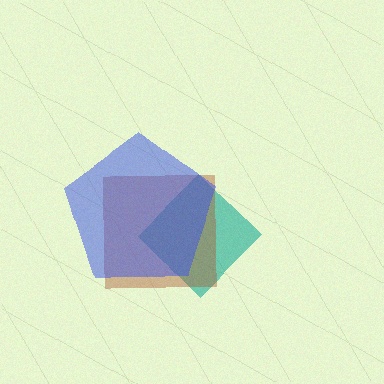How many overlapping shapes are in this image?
There are 3 overlapping shapes in the image.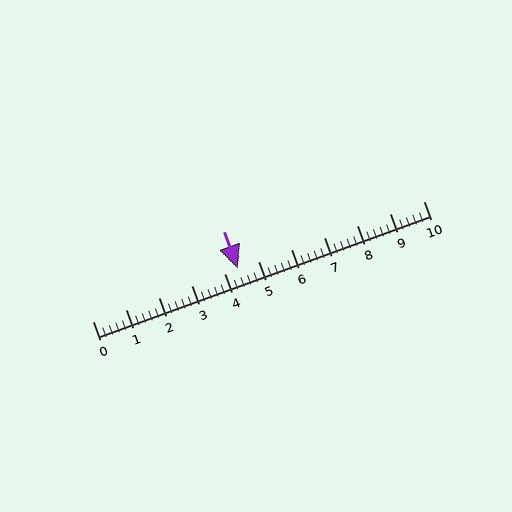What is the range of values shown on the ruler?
The ruler shows values from 0 to 10.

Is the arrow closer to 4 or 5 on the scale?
The arrow is closer to 4.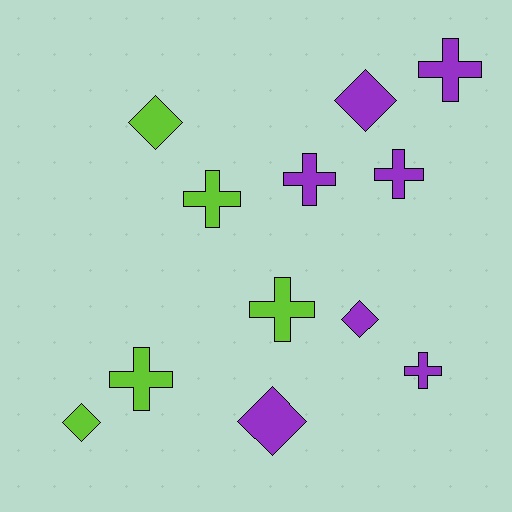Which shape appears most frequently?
Cross, with 7 objects.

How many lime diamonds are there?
There are 2 lime diamonds.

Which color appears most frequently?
Purple, with 7 objects.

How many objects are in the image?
There are 12 objects.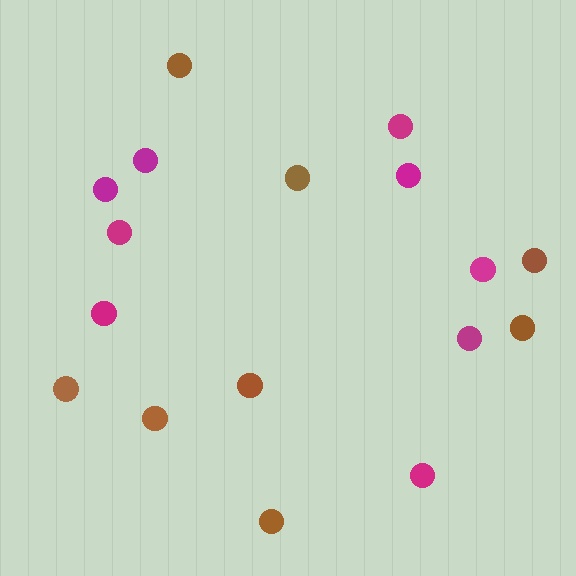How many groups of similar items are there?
There are 2 groups: one group of magenta circles (9) and one group of brown circles (8).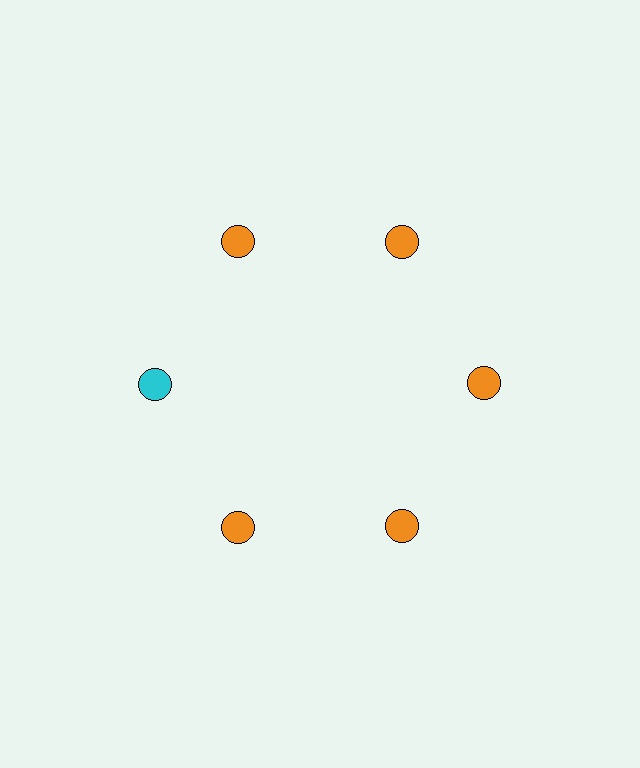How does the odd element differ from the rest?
It has a different color: cyan instead of orange.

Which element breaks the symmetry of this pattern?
The cyan circle at roughly the 9 o'clock position breaks the symmetry. All other shapes are orange circles.